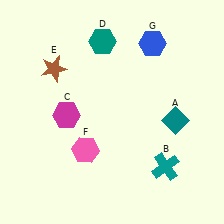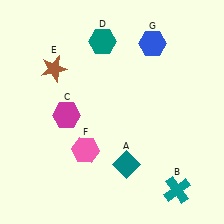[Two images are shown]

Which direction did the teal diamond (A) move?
The teal diamond (A) moved left.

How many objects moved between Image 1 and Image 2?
2 objects moved between the two images.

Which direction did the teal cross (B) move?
The teal cross (B) moved down.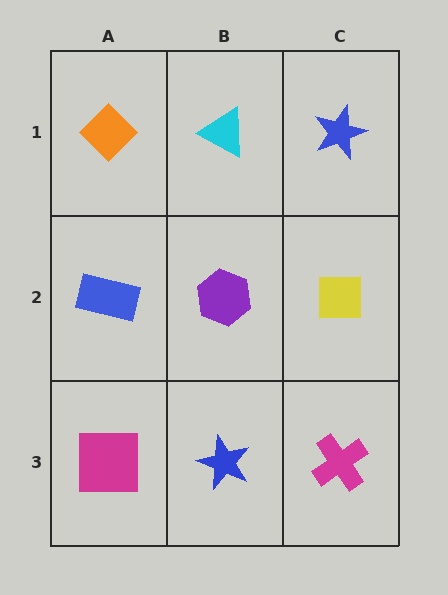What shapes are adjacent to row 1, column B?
A purple hexagon (row 2, column B), an orange diamond (row 1, column A), a blue star (row 1, column C).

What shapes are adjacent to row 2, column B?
A cyan triangle (row 1, column B), a blue star (row 3, column B), a blue rectangle (row 2, column A), a yellow square (row 2, column C).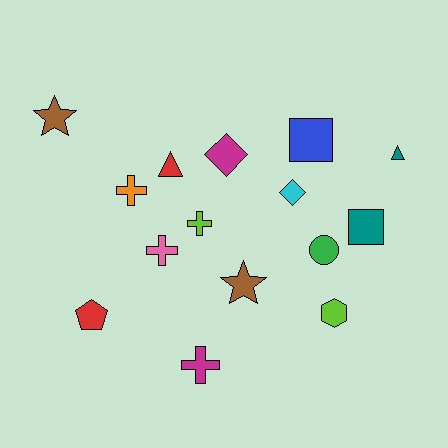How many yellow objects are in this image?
There are no yellow objects.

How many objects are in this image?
There are 15 objects.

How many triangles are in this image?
There are 2 triangles.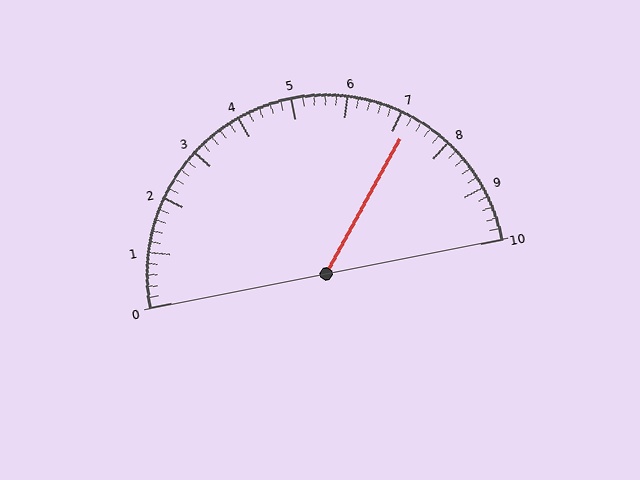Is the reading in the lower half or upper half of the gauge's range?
The reading is in the upper half of the range (0 to 10).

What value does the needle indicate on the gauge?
The needle indicates approximately 7.2.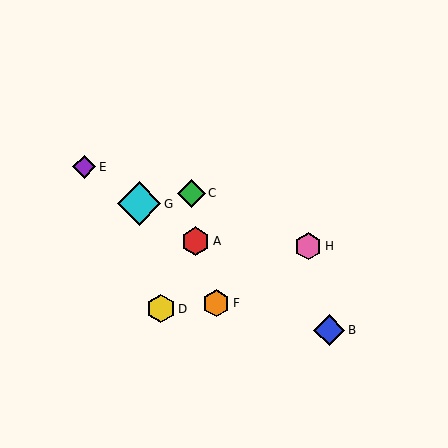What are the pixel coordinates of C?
Object C is at (191, 193).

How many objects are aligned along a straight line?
4 objects (A, B, E, G) are aligned along a straight line.